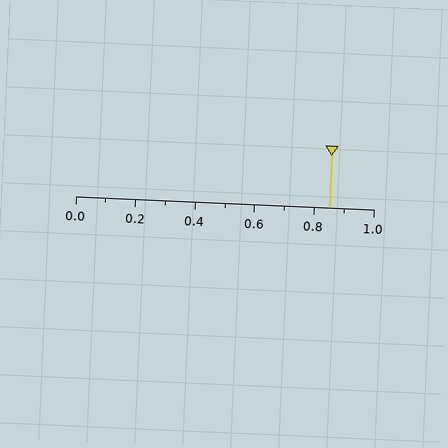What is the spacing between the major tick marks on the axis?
The major ticks are spaced 0.2 apart.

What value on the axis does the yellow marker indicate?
The marker indicates approximately 0.85.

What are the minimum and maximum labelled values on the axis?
The axis runs from 0.0 to 1.0.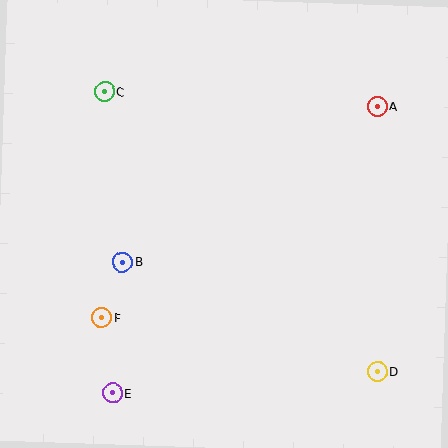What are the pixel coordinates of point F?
Point F is at (101, 318).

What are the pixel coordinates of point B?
Point B is at (122, 262).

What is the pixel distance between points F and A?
The distance between F and A is 348 pixels.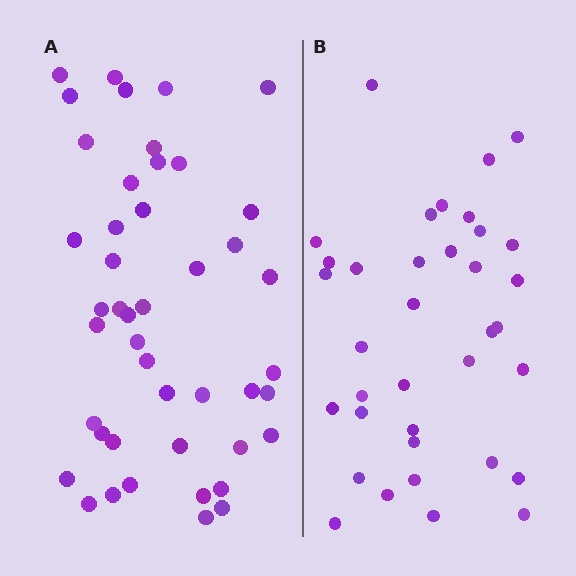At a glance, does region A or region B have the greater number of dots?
Region A (the left region) has more dots.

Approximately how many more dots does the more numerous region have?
Region A has roughly 8 or so more dots than region B.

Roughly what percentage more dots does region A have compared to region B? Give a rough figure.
About 25% more.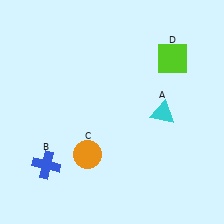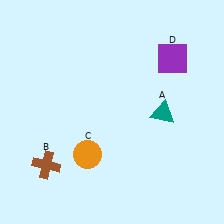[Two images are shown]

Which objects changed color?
A changed from cyan to teal. B changed from blue to brown. D changed from lime to purple.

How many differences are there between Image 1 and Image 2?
There are 3 differences between the two images.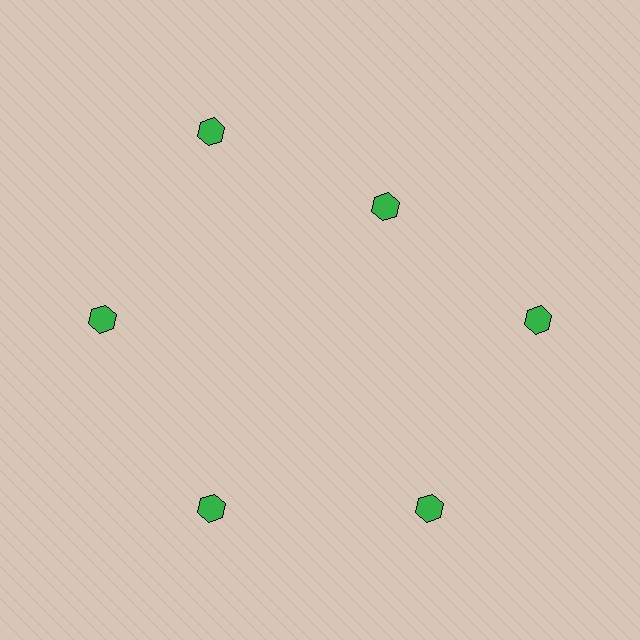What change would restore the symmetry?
The symmetry would be restored by moving it outward, back onto the ring so that all 6 hexagons sit at equal angles and equal distance from the center.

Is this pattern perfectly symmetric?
No. The 6 green hexagons are arranged in a ring, but one element near the 1 o'clock position is pulled inward toward the center, breaking the 6-fold rotational symmetry.